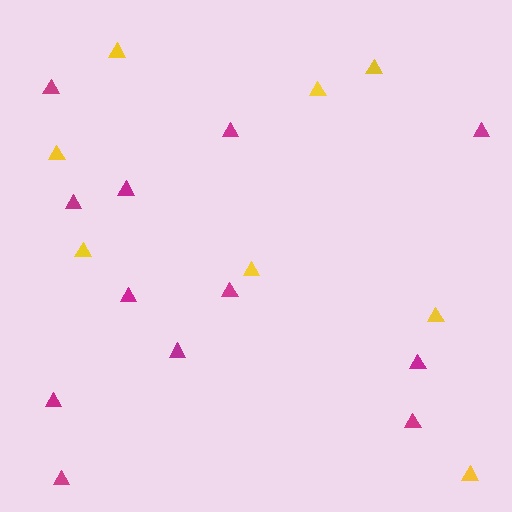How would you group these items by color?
There are 2 groups: one group of yellow triangles (8) and one group of magenta triangles (12).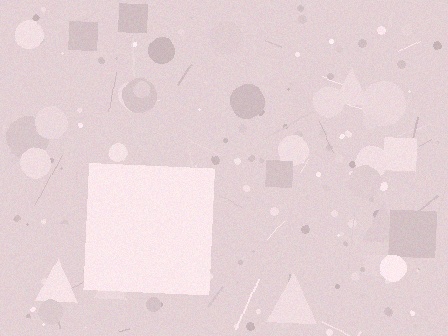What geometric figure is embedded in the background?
A square is embedded in the background.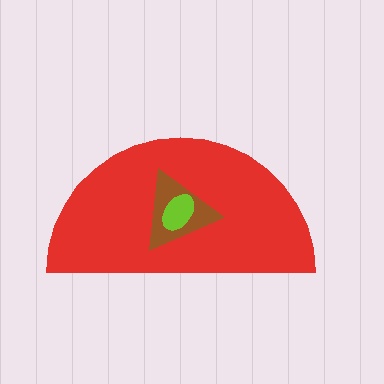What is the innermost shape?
The lime ellipse.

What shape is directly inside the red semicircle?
The brown triangle.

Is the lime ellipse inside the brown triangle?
Yes.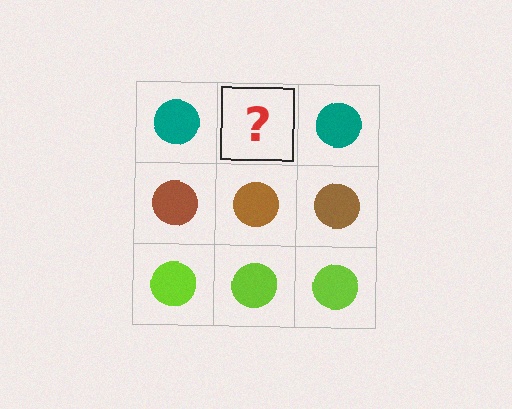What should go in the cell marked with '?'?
The missing cell should contain a teal circle.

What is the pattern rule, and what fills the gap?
The rule is that each row has a consistent color. The gap should be filled with a teal circle.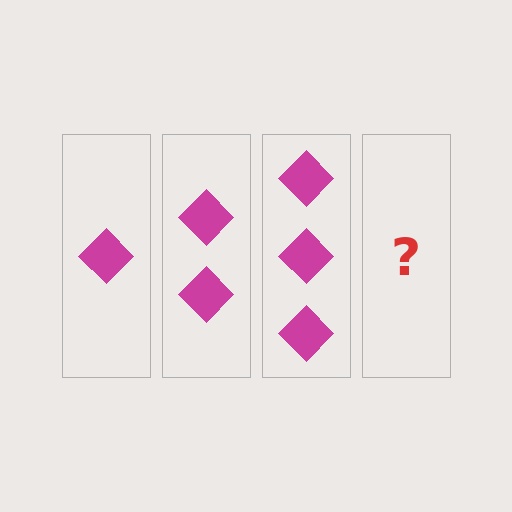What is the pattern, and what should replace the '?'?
The pattern is that each step adds one more diamond. The '?' should be 4 diamonds.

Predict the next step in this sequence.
The next step is 4 diamonds.